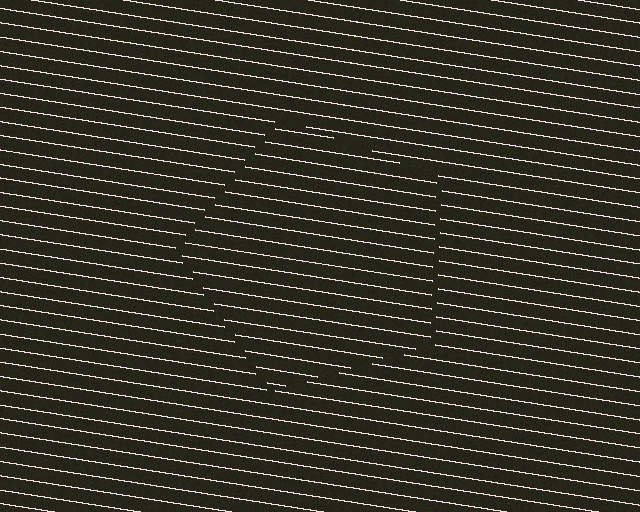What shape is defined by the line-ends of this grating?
An illusory pentagon. The interior of the shape contains the same grating, shifted by half a period — the contour is defined by the phase discontinuity where line-ends from the inner and outer gratings abut.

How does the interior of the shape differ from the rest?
The interior of the shape contains the same grating, shifted by half a period — the contour is defined by the phase discontinuity where line-ends from the inner and outer gratings abut.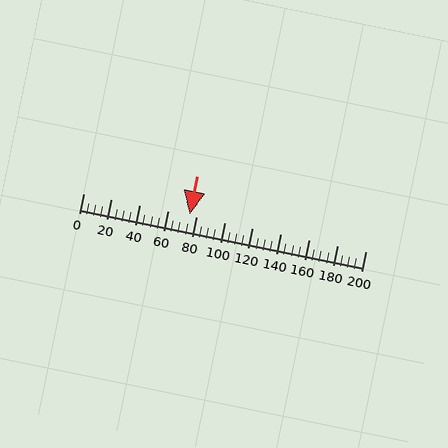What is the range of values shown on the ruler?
The ruler shows values from 0 to 200.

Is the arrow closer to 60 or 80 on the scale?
The arrow is closer to 80.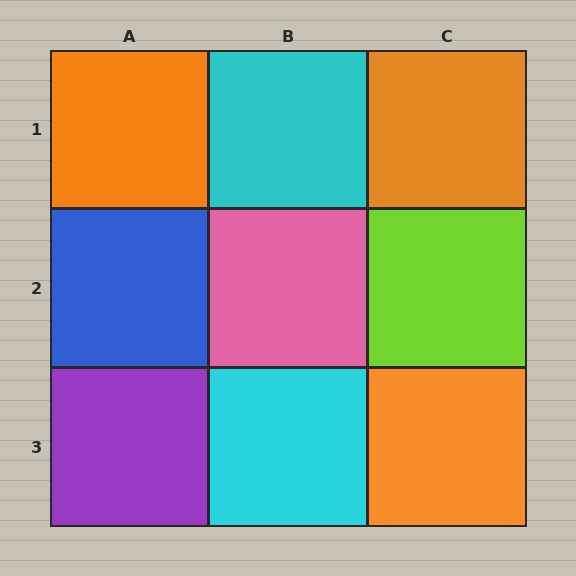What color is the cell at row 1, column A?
Orange.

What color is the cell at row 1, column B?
Cyan.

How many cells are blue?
1 cell is blue.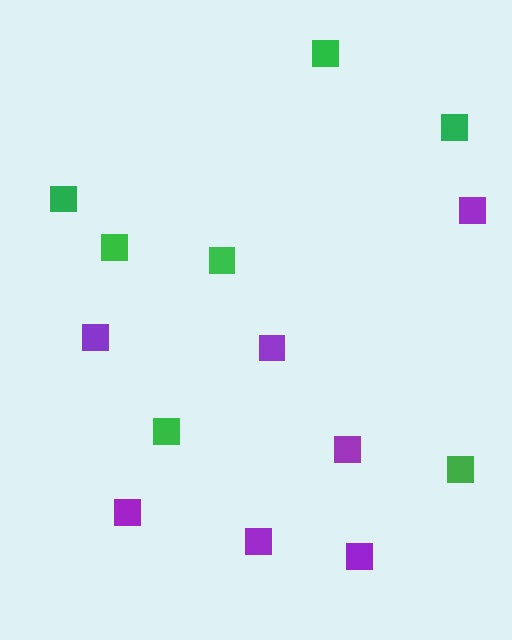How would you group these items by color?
There are 2 groups: one group of purple squares (7) and one group of green squares (7).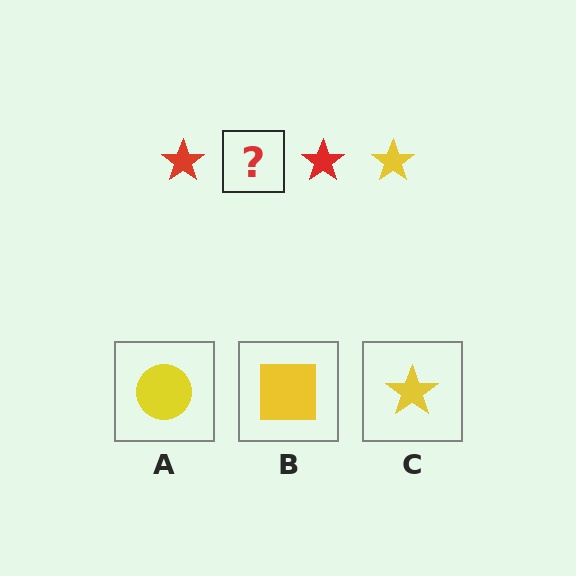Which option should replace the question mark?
Option C.